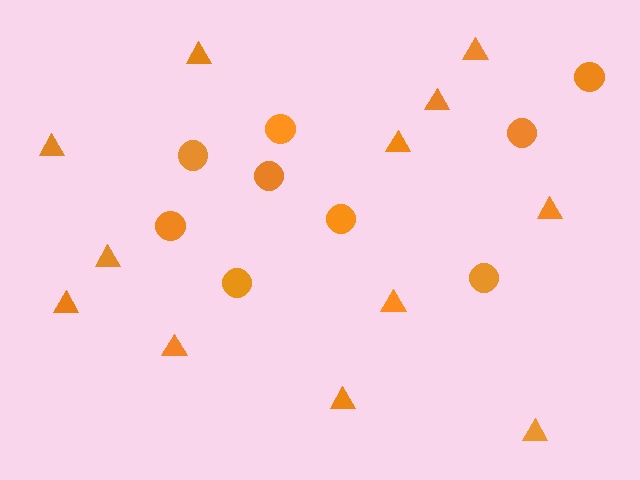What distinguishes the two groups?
There are 2 groups: one group of circles (9) and one group of triangles (12).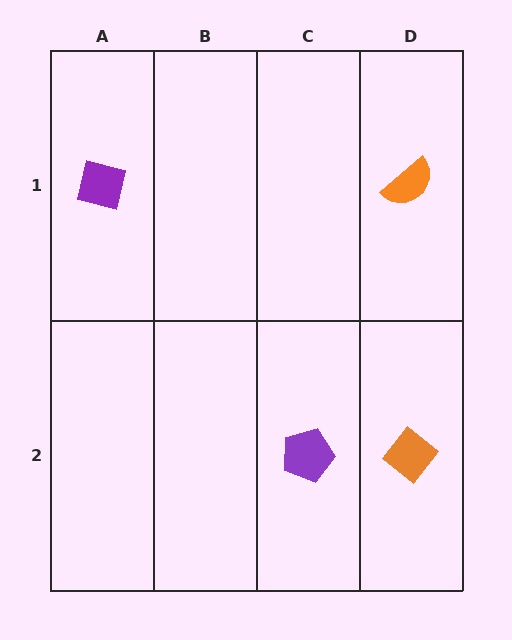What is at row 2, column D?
An orange diamond.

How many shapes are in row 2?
2 shapes.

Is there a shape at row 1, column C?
No, that cell is empty.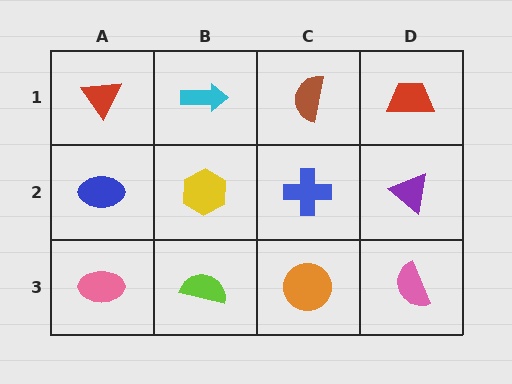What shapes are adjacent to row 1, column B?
A yellow hexagon (row 2, column B), a red triangle (row 1, column A), a brown semicircle (row 1, column C).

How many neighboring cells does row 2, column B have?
4.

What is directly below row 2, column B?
A lime semicircle.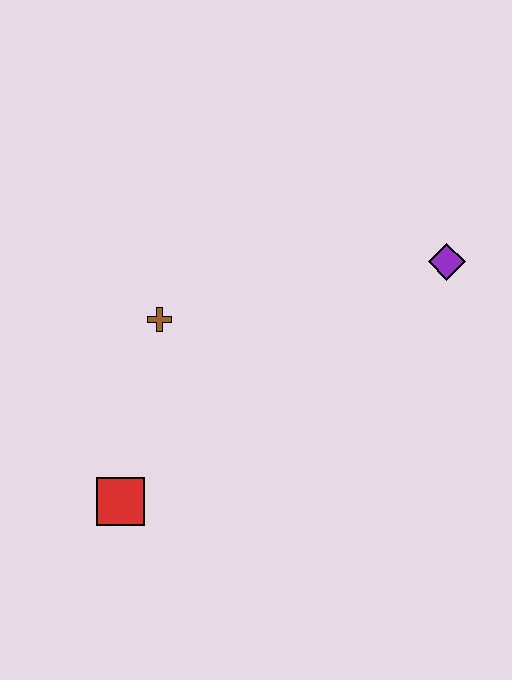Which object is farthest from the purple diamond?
The red square is farthest from the purple diamond.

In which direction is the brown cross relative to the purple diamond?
The brown cross is to the left of the purple diamond.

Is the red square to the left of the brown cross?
Yes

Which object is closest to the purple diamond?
The brown cross is closest to the purple diamond.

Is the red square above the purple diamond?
No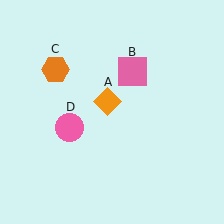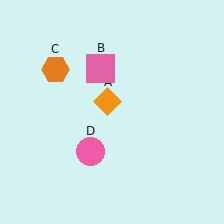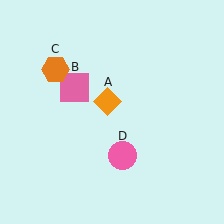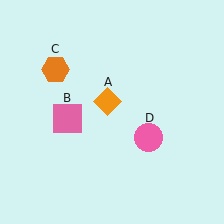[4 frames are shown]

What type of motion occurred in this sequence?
The pink square (object B), pink circle (object D) rotated counterclockwise around the center of the scene.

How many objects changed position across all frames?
2 objects changed position: pink square (object B), pink circle (object D).